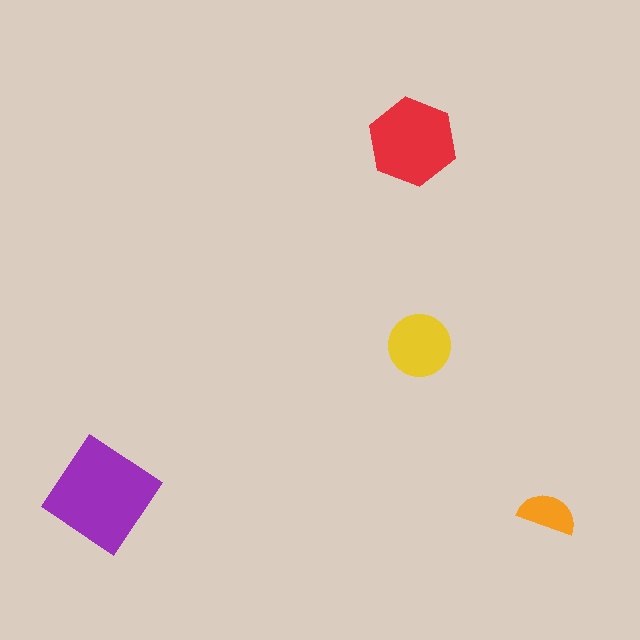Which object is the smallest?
The orange semicircle.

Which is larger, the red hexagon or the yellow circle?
The red hexagon.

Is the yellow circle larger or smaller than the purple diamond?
Smaller.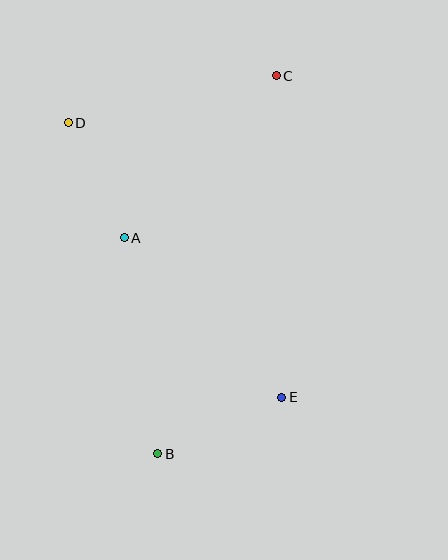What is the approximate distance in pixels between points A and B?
The distance between A and B is approximately 219 pixels.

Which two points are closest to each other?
Points A and D are closest to each other.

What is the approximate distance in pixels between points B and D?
The distance between B and D is approximately 343 pixels.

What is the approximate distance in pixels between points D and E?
The distance between D and E is approximately 348 pixels.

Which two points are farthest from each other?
Points B and C are farthest from each other.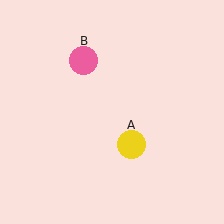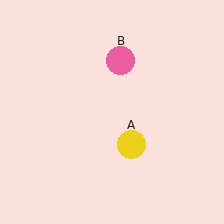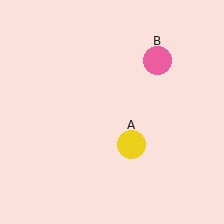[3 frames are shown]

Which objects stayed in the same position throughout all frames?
Yellow circle (object A) remained stationary.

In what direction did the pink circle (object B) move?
The pink circle (object B) moved right.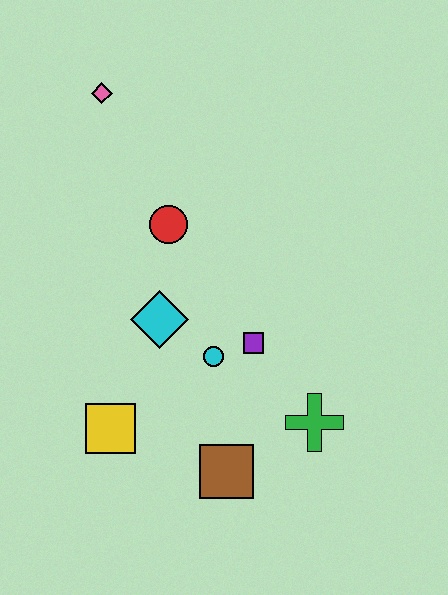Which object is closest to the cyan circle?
The purple square is closest to the cyan circle.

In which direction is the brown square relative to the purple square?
The brown square is below the purple square.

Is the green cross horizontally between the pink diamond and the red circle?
No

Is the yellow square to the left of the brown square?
Yes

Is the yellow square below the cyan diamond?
Yes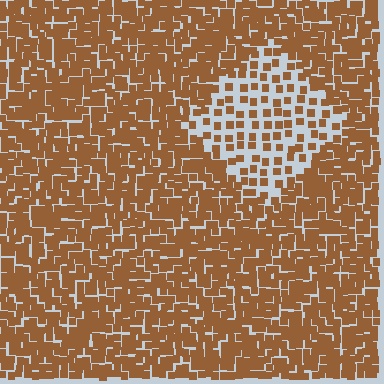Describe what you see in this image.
The image contains small brown elements arranged at two different densities. A diamond-shaped region is visible where the elements are less densely packed than the surrounding area.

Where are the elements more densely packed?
The elements are more densely packed outside the diamond boundary.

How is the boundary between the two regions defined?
The boundary is defined by a change in element density (approximately 2.4x ratio). All elements are the same color, size, and shape.